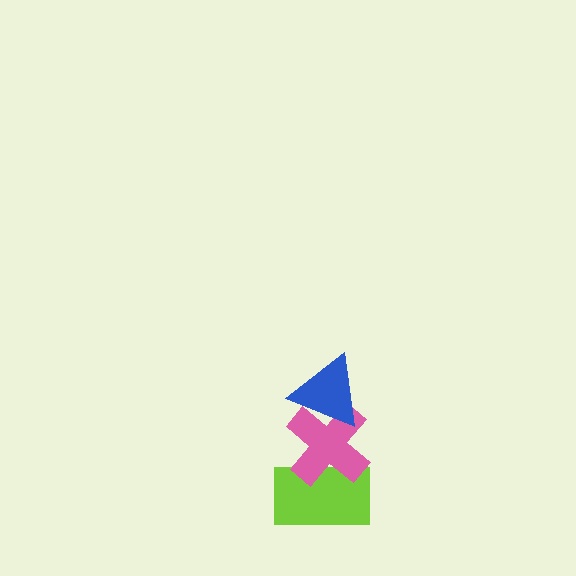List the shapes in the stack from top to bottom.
From top to bottom: the blue triangle, the pink cross, the lime rectangle.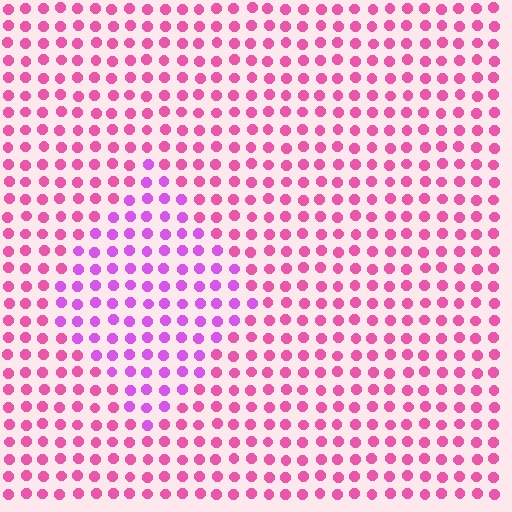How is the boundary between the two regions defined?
The boundary is defined purely by a slight shift in hue (about 34 degrees). Spacing, size, and orientation are identical on both sides.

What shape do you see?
I see a diamond.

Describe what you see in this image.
The image is filled with small pink elements in a uniform arrangement. A diamond-shaped region is visible where the elements are tinted to a slightly different hue, forming a subtle color boundary.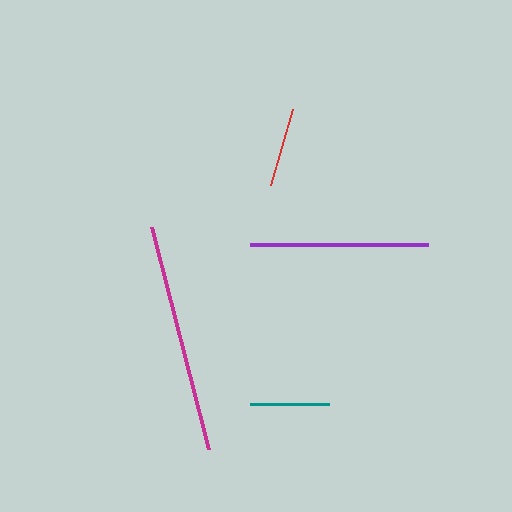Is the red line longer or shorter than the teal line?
The red line is longer than the teal line.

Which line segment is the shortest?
The teal line is the shortest at approximately 78 pixels.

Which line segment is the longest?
The magenta line is the longest at approximately 230 pixels.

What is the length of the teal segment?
The teal segment is approximately 78 pixels long.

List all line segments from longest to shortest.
From longest to shortest: magenta, purple, red, teal.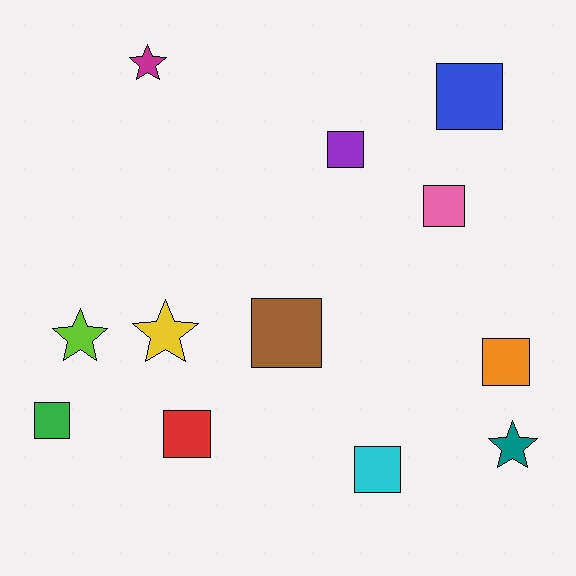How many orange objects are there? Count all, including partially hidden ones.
There is 1 orange object.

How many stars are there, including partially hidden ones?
There are 4 stars.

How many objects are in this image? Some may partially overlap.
There are 12 objects.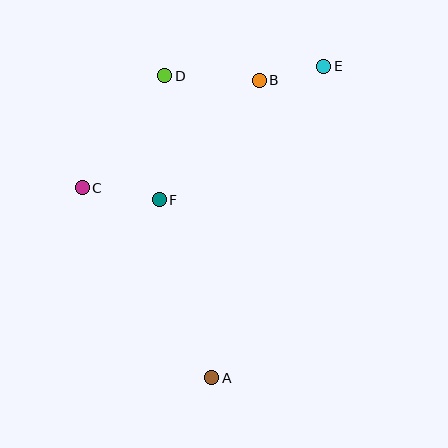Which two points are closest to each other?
Points B and E are closest to each other.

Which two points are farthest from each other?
Points A and E are farthest from each other.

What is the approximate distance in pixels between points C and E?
The distance between C and E is approximately 270 pixels.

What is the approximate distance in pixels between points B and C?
The distance between B and C is approximately 207 pixels.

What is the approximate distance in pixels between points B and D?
The distance between B and D is approximately 95 pixels.